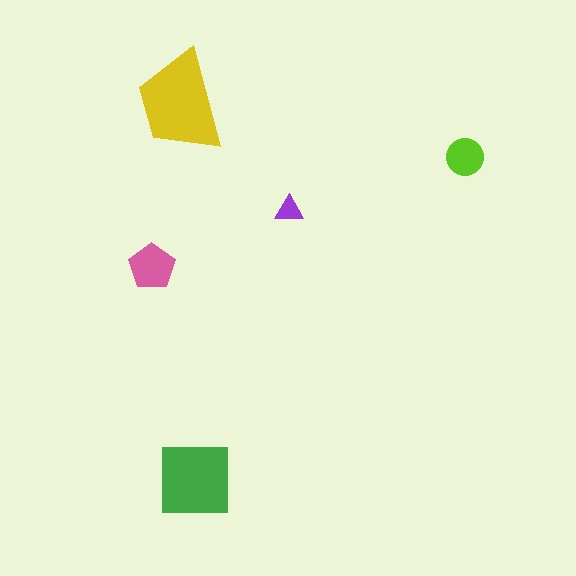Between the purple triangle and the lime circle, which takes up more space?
The lime circle.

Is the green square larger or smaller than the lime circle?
Larger.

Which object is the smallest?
The purple triangle.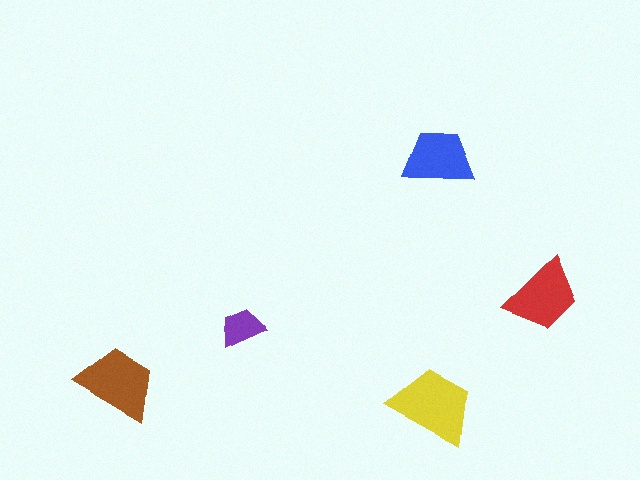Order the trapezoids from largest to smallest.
the yellow one, the brown one, the red one, the blue one, the purple one.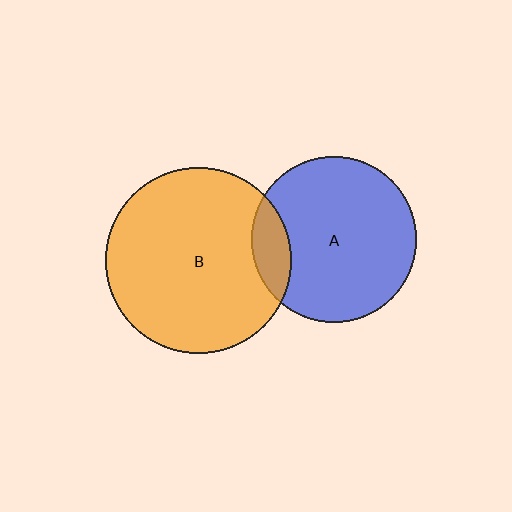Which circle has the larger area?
Circle B (orange).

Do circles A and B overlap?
Yes.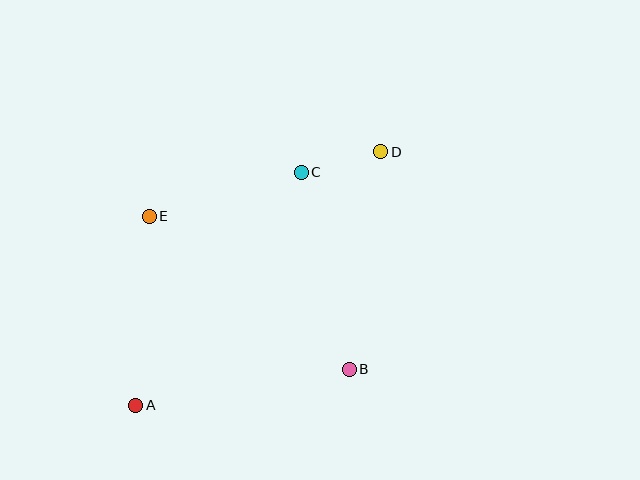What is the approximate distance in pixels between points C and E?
The distance between C and E is approximately 158 pixels.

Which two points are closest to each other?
Points C and D are closest to each other.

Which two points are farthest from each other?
Points A and D are farthest from each other.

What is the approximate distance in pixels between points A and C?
The distance between A and C is approximately 286 pixels.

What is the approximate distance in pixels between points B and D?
The distance between B and D is approximately 220 pixels.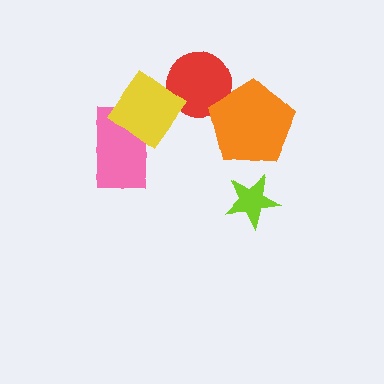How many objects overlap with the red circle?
2 objects overlap with the red circle.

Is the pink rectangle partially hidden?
Yes, it is partially covered by another shape.